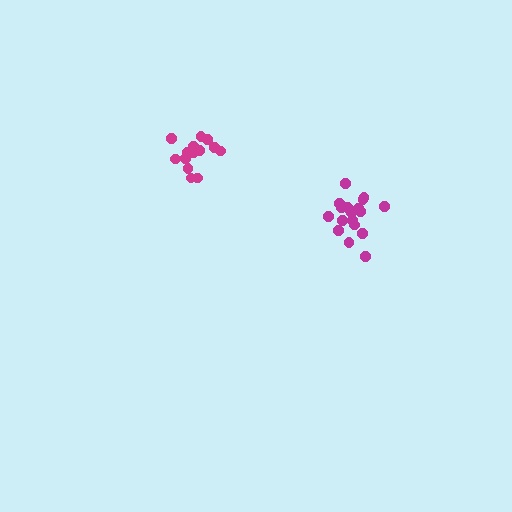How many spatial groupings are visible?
There are 2 spatial groupings.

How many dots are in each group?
Group 1: 14 dots, Group 2: 18 dots (32 total).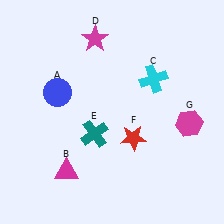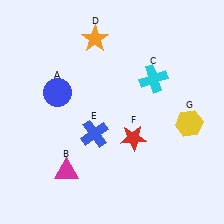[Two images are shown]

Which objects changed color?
D changed from magenta to orange. E changed from teal to blue. G changed from magenta to yellow.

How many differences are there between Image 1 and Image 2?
There are 3 differences between the two images.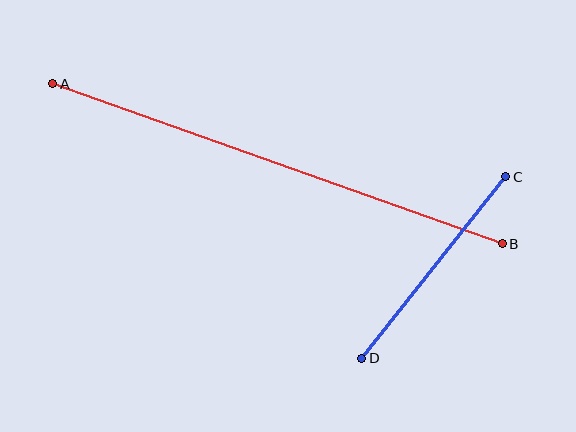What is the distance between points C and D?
The distance is approximately 232 pixels.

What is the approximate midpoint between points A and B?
The midpoint is at approximately (278, 164) pixels.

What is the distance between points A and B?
The distance is approximately 477 pixels.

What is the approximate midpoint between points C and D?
The midpoint is at approximately (434, 267) pixels.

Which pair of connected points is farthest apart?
Points A and B are farthest apart.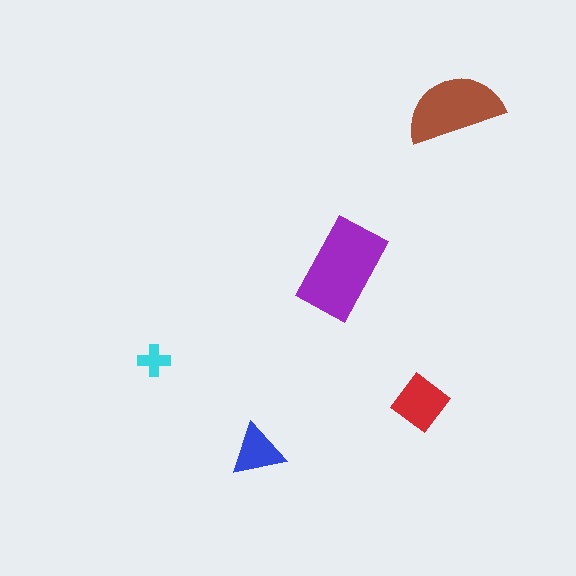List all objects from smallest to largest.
The cyan cross, the blue triangle, the red diamond, the brown semicircle, the purple rectangle.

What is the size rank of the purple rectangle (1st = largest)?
1st.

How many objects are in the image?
There are 5 objects in the image.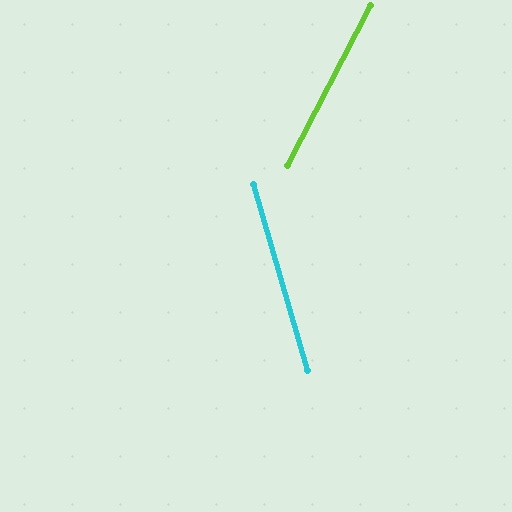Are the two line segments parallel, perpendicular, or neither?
Neither parallel nor perpendicular — they differ by about 43°.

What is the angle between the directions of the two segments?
Approximately 43 degrees.